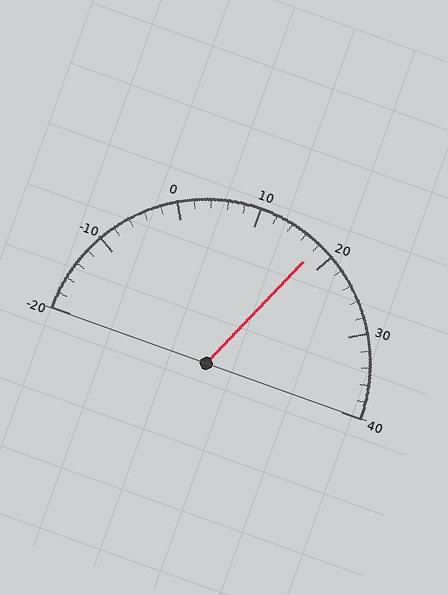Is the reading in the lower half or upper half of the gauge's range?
The reading is in the upper half of the range (-20 to 40).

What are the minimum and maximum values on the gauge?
The gauge ranges from -20 to 40.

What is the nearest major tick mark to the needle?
The nearest major tick mark is 20.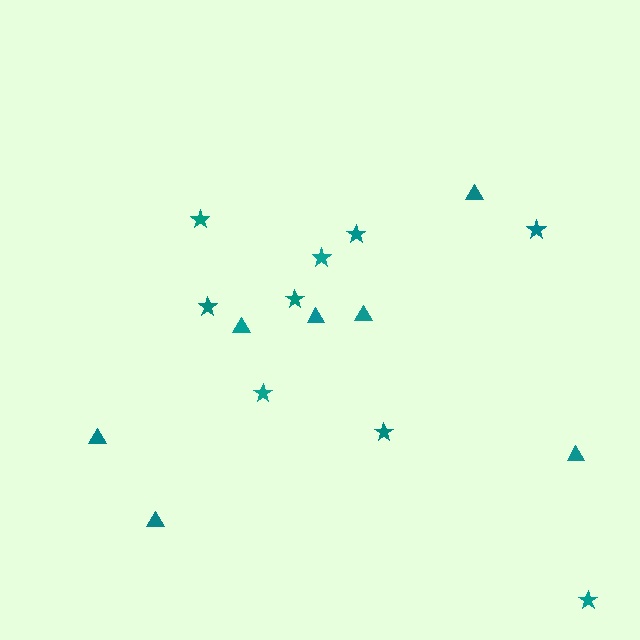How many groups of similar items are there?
There are 2 groups: one group of stars (9) and one group of triangles (7).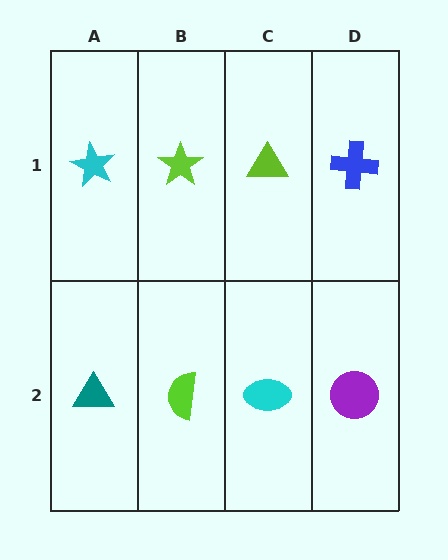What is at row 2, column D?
A purple circle.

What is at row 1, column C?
A lime triangle.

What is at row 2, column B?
A lime semicircle.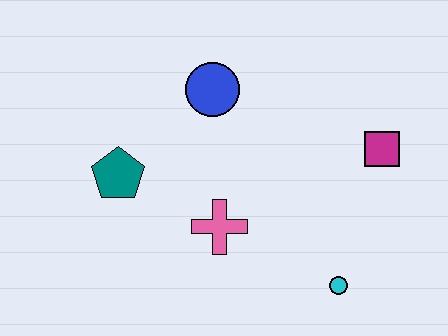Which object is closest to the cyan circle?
The pink cross is closest to the cyan circle.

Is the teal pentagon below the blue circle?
Yes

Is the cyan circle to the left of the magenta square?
Yes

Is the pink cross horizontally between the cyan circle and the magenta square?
No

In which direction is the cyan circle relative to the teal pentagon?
The cyan circle is to the right of the teal pentagon.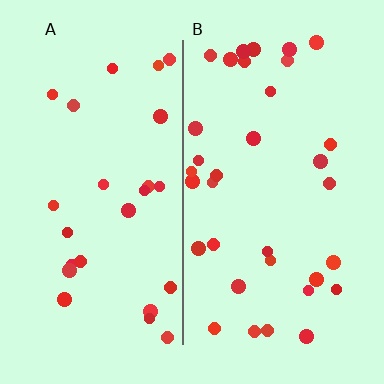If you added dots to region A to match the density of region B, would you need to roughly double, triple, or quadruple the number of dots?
Approximately double.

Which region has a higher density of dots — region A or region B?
B (the right).